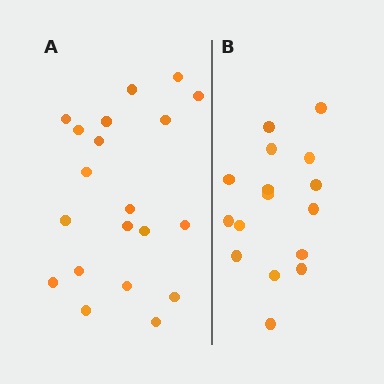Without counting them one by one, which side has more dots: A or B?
Region A (the left region) has more dots.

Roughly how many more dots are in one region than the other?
Region A has about 4 more dots than region B.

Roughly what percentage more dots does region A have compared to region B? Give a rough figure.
About 25% more.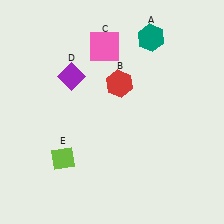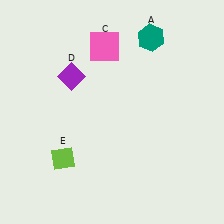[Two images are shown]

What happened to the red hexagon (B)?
The red hexagon (B) was removed in Image 2. It was in the top-right area of Image 1.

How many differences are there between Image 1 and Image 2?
There is 1 difference between the two images.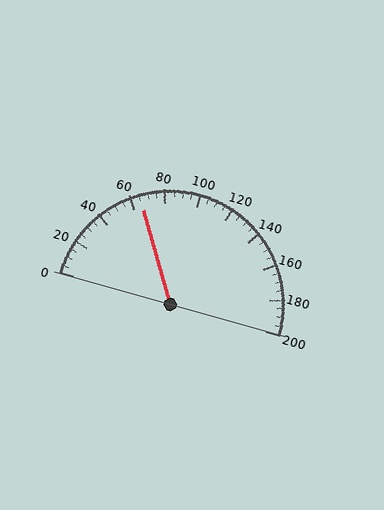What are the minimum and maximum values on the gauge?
The gauge ranges from 0 to 200.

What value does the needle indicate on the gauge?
The needle indicates approximately 65.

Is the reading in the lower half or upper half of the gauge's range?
The reading is in the lower half of the range (0 to 200).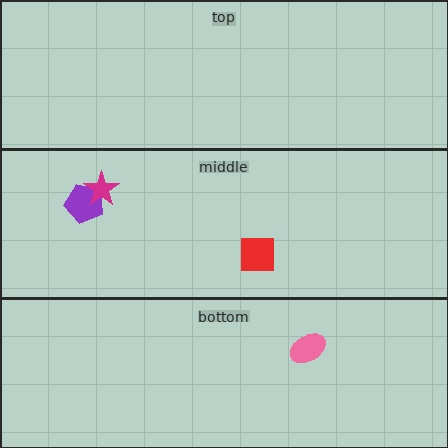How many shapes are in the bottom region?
1.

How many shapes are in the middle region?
3.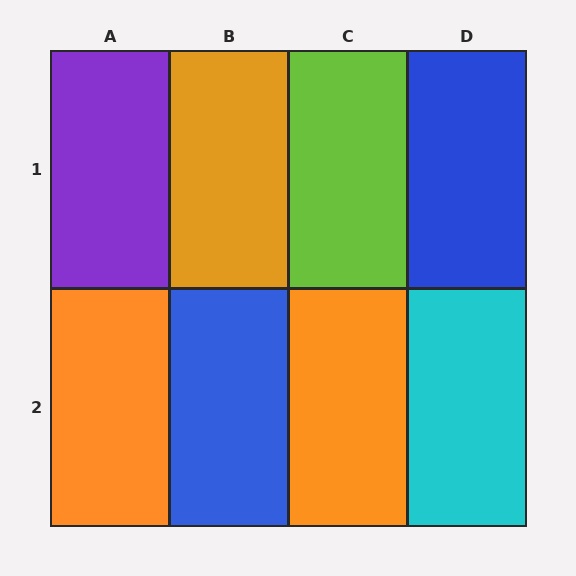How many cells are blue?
2 cells are blue.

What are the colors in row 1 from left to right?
Purple, orange, lime, blue.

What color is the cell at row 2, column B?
Blue.